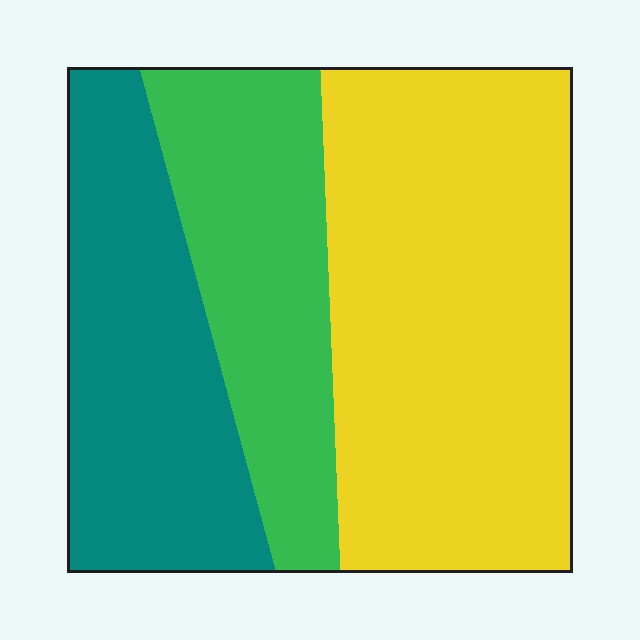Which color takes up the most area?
Yellow, at roughly 50%.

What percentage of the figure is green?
Green covers 24% of the figure.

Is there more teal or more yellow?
Yellow.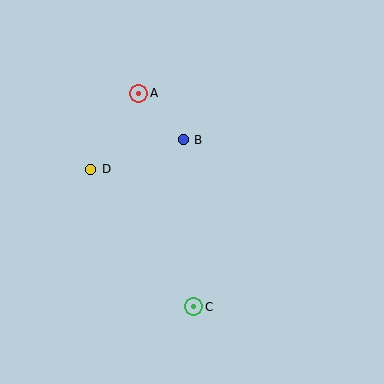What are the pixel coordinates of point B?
Point B is at (183, 140).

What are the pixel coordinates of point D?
Point D is at (91, 169).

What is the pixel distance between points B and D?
The distance between B and D is 97 pixels.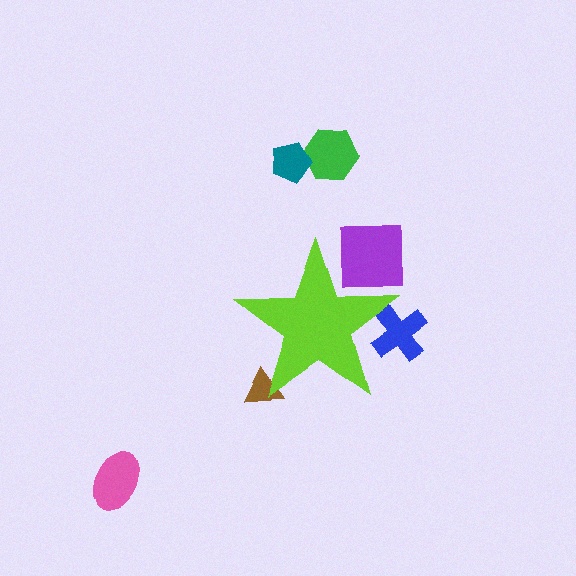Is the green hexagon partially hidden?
No, the green hexagon is fully visible.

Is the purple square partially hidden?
Yes, the purple square is partially hidden behind the lime star.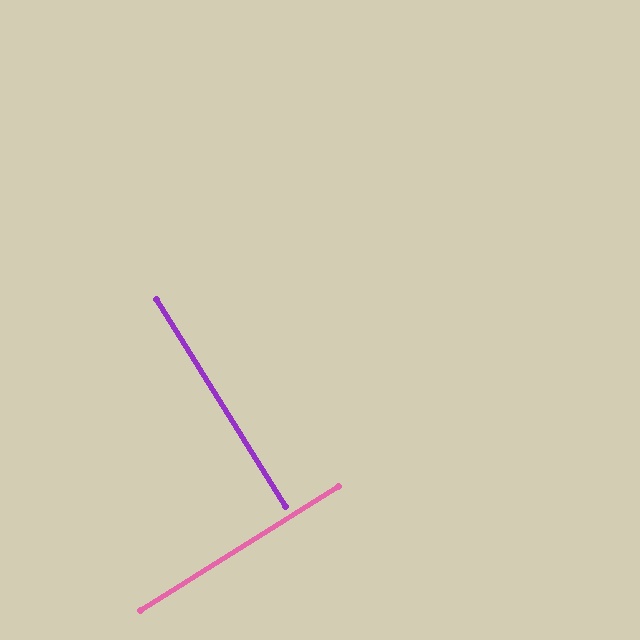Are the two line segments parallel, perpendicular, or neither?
Perpendicular — they meet at approximately 90°.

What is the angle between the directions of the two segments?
Approximately 90 degrees.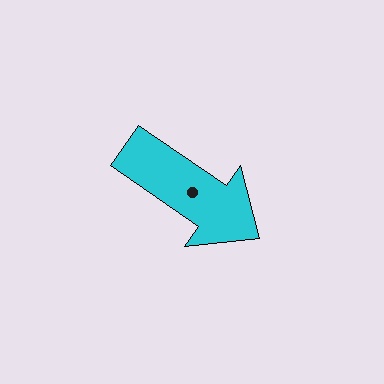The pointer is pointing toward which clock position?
Roughly 4 o'clock.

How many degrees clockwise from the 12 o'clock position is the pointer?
Approximately 125 degrees.